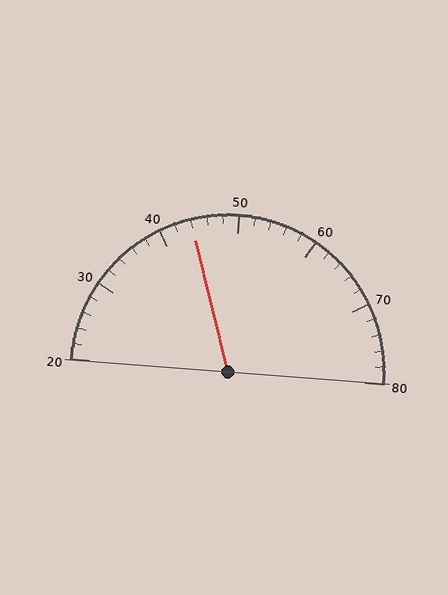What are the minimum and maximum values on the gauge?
The gauge ranges from 20 to 80.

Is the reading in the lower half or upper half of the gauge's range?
The reading is in the lower half of the range (20 to 80).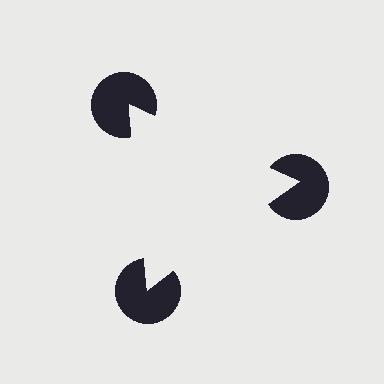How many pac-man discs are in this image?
There are 3 — one at each vertex of the illusory triangle.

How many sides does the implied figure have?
3 sides.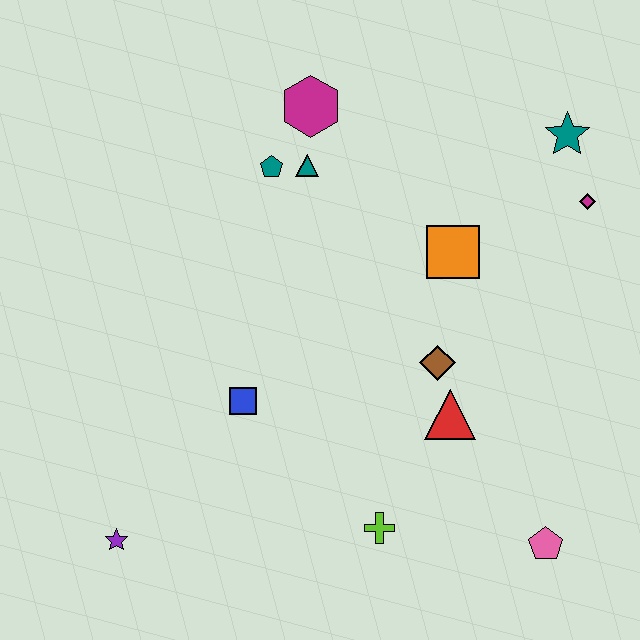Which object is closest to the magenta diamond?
The teal star is closest to the magenta diamond.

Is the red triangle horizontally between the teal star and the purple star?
Yes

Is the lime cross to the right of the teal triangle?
Yes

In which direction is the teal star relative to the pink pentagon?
The teal star is above the pink pentagon.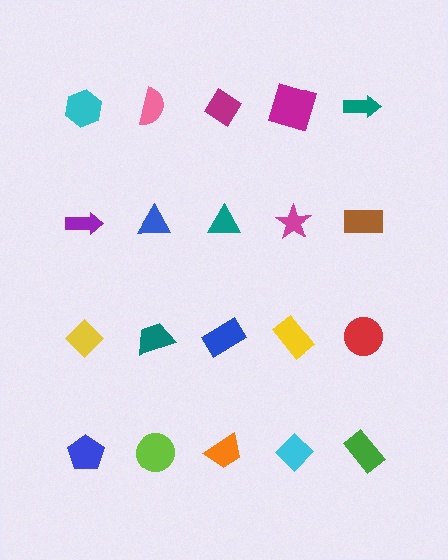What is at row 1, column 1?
A cyan hexagon.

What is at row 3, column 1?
A yellow diamond.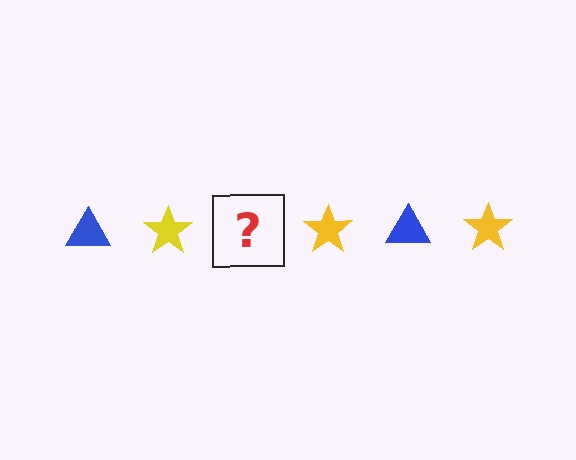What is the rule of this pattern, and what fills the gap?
The rule is that the pattern alternates between blue triangle and yellow star. The gap should be filled with a blue triangle.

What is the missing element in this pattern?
The missing element is a blue triangle.